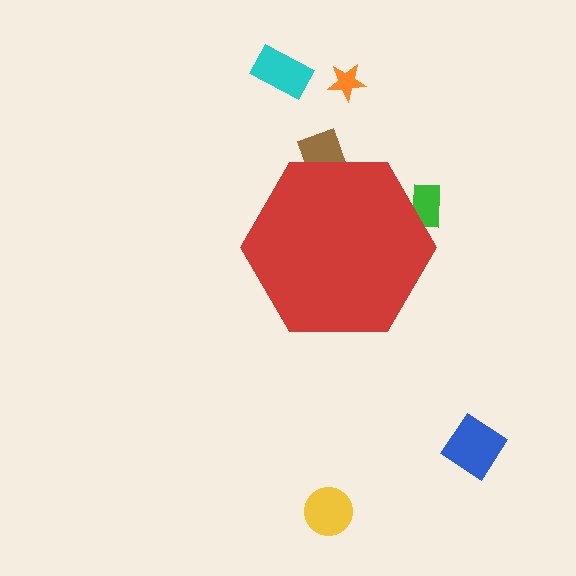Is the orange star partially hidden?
No, the orange star is fully visible.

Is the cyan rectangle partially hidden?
No, the cyan rectangle is fully visible.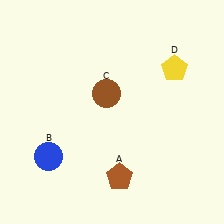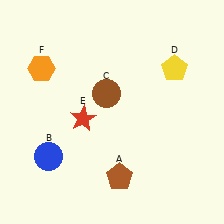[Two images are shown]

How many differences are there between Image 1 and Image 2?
There are 2 differences between the two images.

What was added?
A red star (E), an orange hexagon (F) were added in Image 2.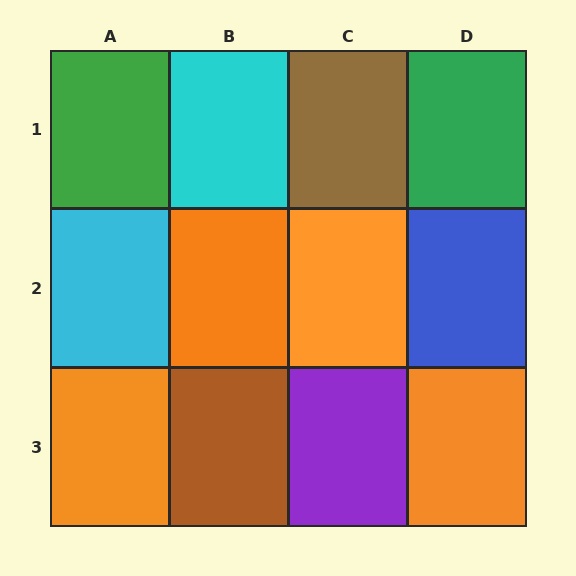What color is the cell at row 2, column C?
Orange.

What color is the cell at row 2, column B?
Orange.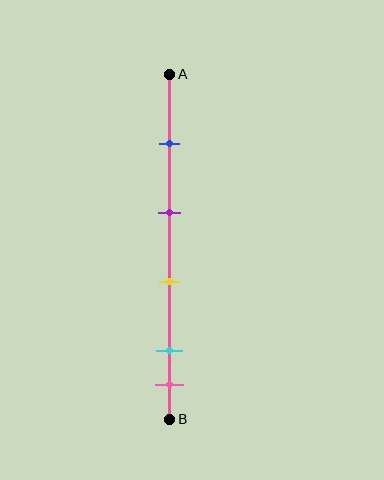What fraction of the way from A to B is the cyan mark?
The cyan mark is approximately 80% (0.8) of the way from A to B.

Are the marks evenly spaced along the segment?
No, the marks are not evenly spaced.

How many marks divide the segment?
There are 5 marks dividing the segment.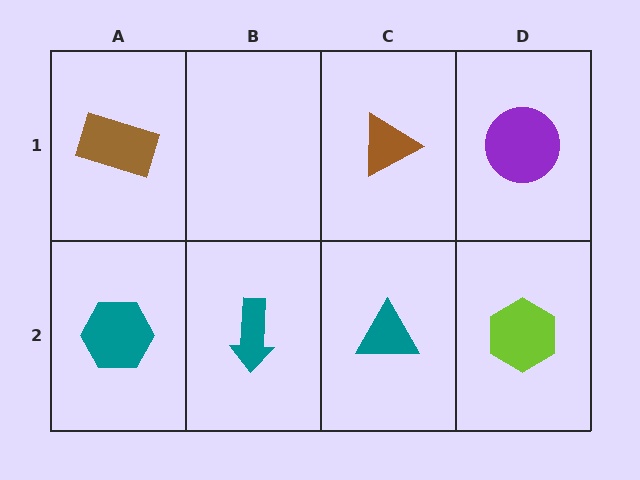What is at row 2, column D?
A lime hexagon.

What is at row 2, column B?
A teal arrow.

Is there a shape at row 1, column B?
No, that cell is empty.